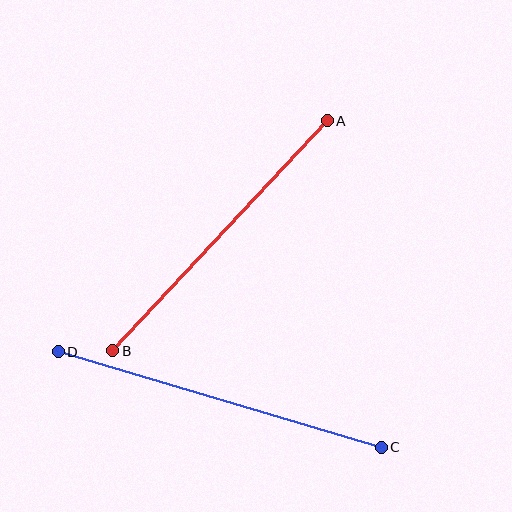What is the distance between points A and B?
The distance is approximately 315 pixels.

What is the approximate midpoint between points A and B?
The midpoint is at approximately (220, 236) pixels.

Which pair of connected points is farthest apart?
Points C and D are farthest apart.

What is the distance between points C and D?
The distance is approximately 337 pixels.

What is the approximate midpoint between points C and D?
The midpoint is at approximately (220, 399) pixels.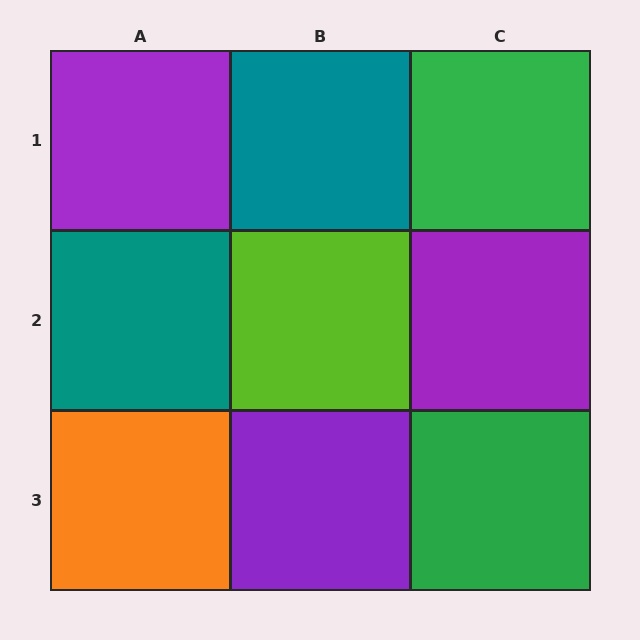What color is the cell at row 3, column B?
Purple.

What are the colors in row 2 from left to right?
Teal, lime, purple.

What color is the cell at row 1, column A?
Purple.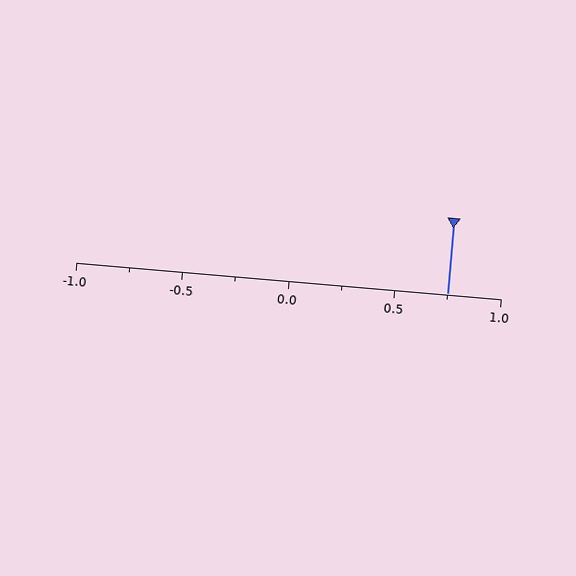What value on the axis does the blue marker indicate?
The marker indicates approximately 0.75.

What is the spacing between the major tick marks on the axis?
The major ticks are spaced 0.5 apart.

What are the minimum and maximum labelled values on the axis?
The axis runs from -1.0 to 1.0.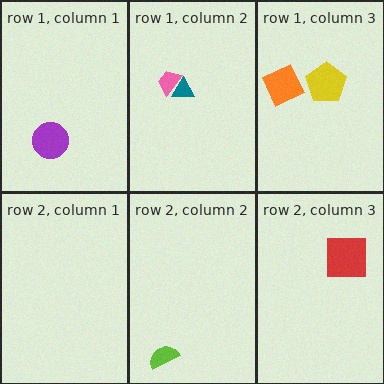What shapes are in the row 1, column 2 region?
The pink trapezoid, the teal triangle.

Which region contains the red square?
The row 2, column 3 region.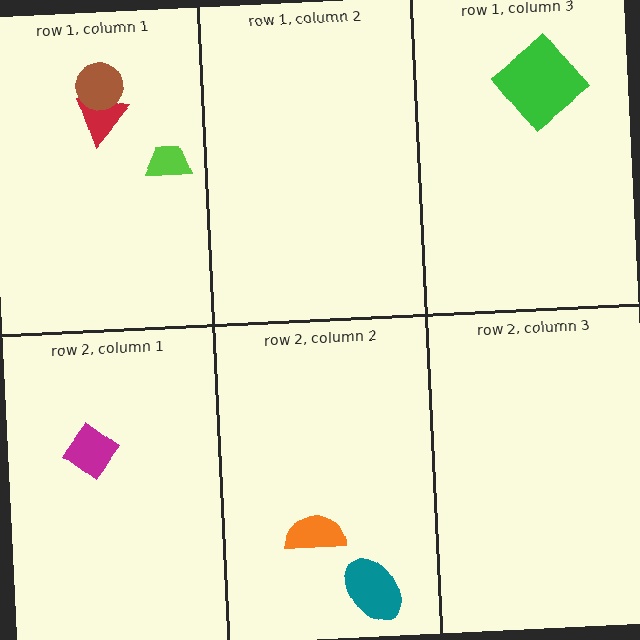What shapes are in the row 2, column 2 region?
The teal ellipse, the orange semicircle.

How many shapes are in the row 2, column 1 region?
1.